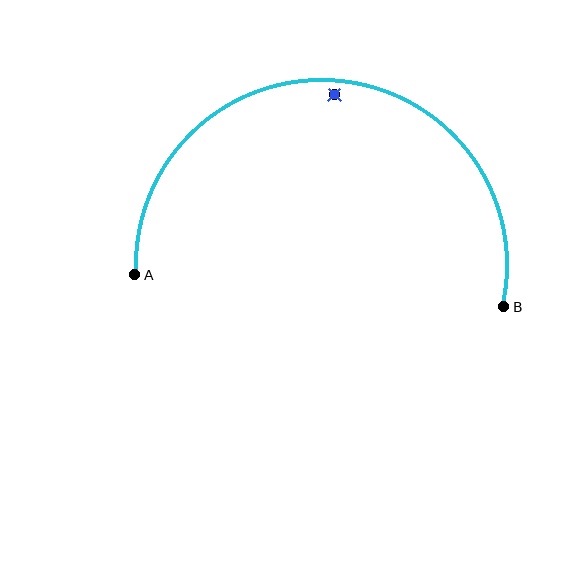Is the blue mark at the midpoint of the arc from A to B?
No — the blue mark does not lie on the arc at all. It sits slightly inside the curve.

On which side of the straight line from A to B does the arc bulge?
The arc bulges above the straight line connecting A and B.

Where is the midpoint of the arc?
The arc midpoint is the point on the curve farthest from the straight line joining A and B. It sits above that line.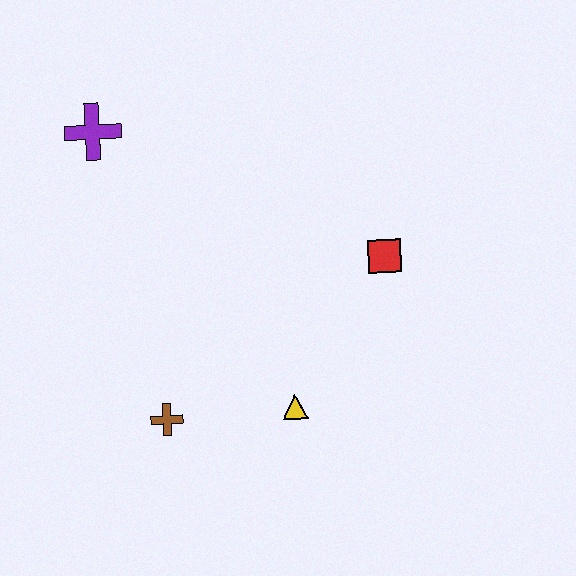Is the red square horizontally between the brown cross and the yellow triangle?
No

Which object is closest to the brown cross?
The yellow triangle is closest to the brown cross.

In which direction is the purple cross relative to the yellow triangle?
The purple cross is above the yellow triangle.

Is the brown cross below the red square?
Yes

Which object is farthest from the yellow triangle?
The purple cross is farthest from the yellow triangle.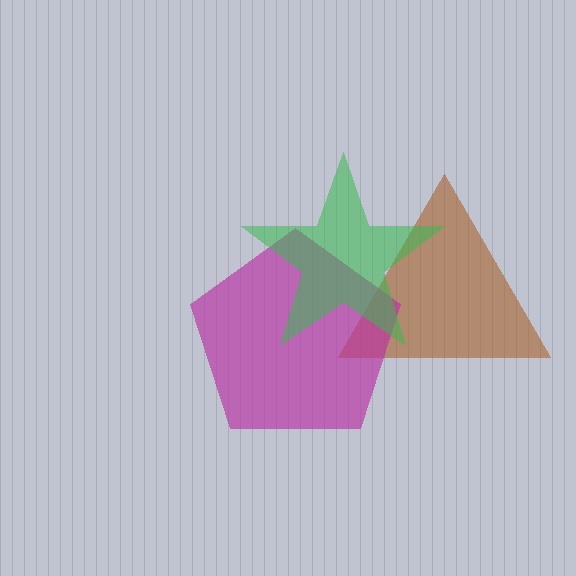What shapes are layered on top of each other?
The layered shapes are: a brown triangle, a magenta pentagon, a green star.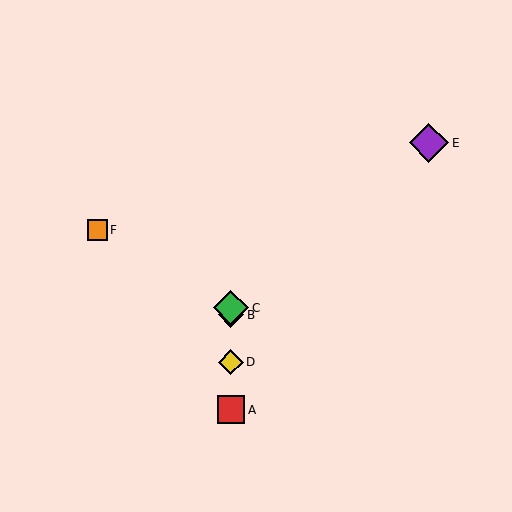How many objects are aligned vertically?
4 objects (A, B, C, D) are aligned vertically.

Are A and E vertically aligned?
No, A is at x≈231 and E is at x≈429.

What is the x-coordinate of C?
Object C is at x≈231.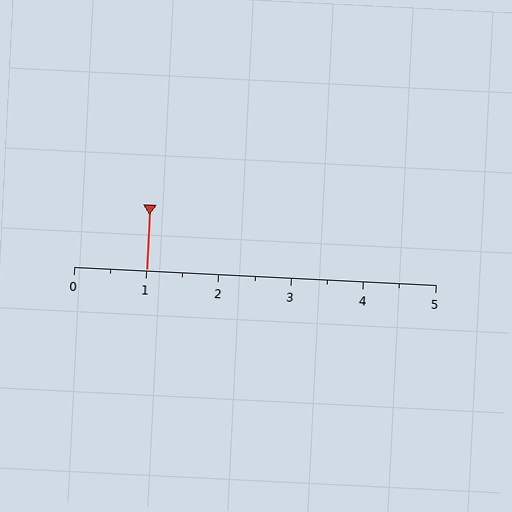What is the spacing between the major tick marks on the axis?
The major ticks are spaced 1 apart.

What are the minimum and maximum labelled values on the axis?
The axis runs from 0 to 5.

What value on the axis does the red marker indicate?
The marker indicates approximately 1.